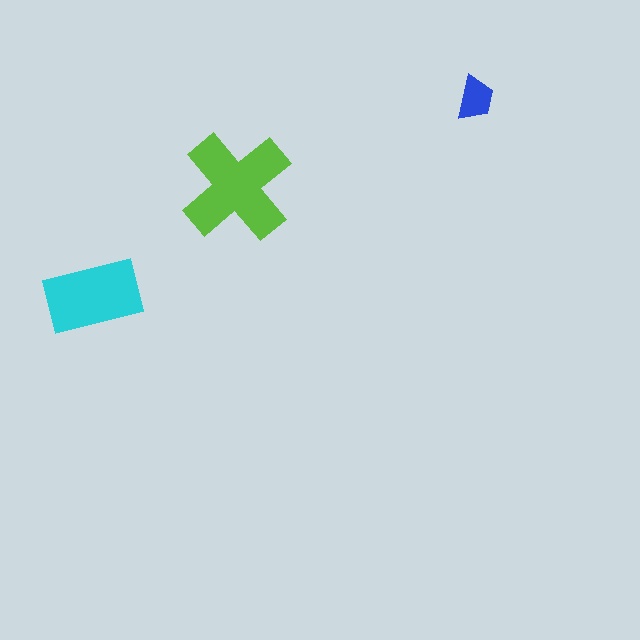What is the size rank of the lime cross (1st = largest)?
1st.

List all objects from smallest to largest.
The blue trapezoid, the cyan rectangle, the lime cross.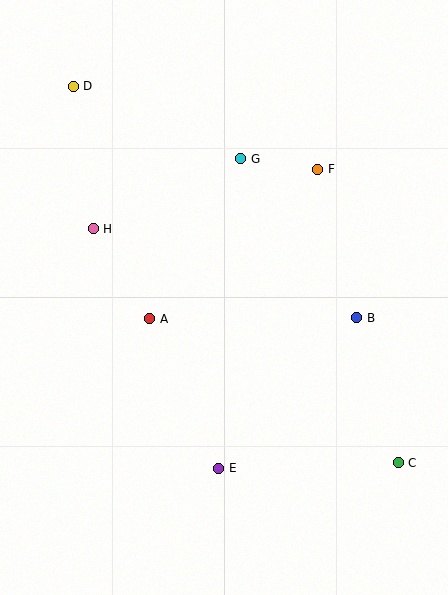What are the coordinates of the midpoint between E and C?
The midpoint between E and C is at (308, 465).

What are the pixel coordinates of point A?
Point A is at (150, 319).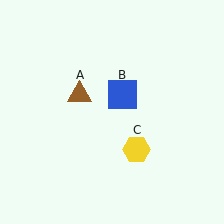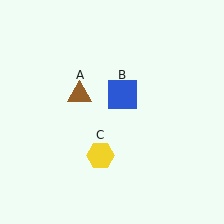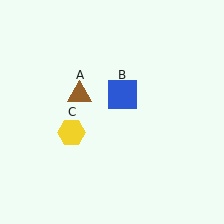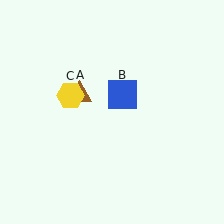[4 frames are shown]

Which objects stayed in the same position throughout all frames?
Brown triangle (object A) and blue square (object B) remained stationary.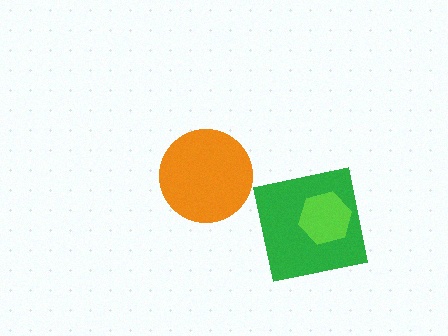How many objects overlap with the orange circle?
0 objects overlap with the orange circle.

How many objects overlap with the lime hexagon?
1 object overlaps with the lime hexagon.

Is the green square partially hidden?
Yes, it is partially covered by another shape.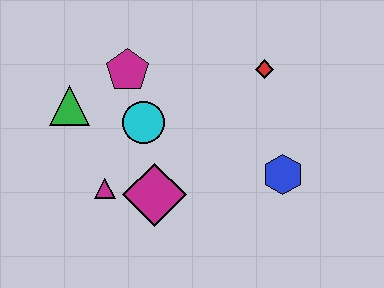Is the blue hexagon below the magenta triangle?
No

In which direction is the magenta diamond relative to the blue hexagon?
The magenta diamond is to the left of the blue hexagon.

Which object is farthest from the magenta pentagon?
The blue hexagon is farthest from the magenta pentagon.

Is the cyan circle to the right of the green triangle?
Yes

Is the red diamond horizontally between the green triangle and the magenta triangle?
No